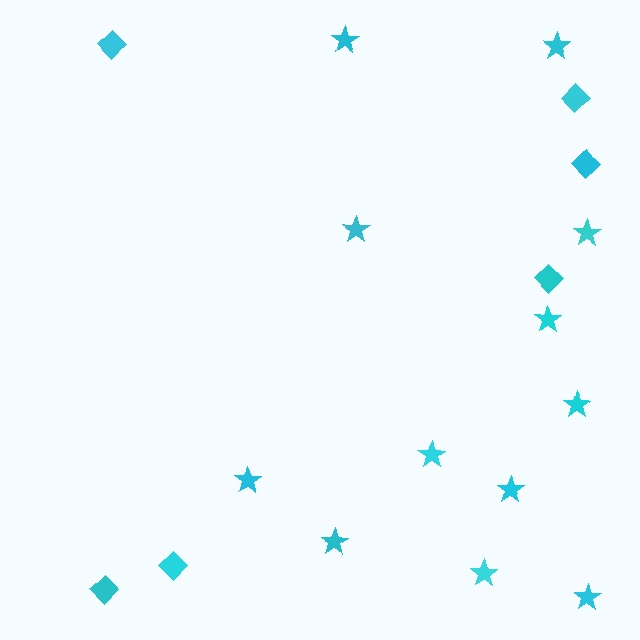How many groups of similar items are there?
There are 2 groups: one group of diamonds (6) and one group of stars (12).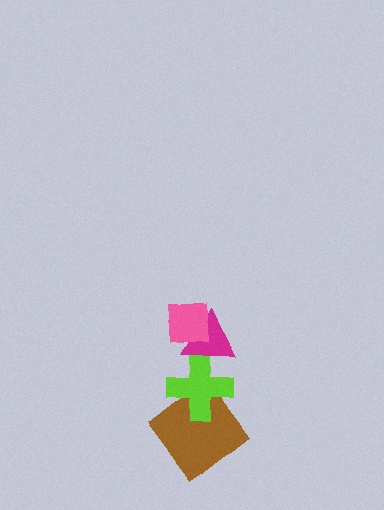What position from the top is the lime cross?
The lime cross is 3rd from the top.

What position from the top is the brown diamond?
The brown diamond is 4th from the top.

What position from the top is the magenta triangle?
The magenta triangle is 2nd from the top.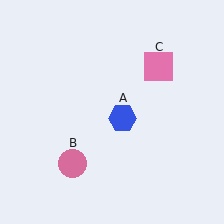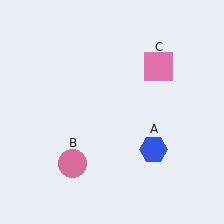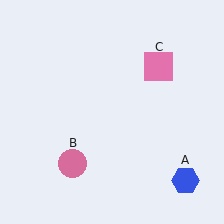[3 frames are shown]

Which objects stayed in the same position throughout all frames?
Pink circle (object B) and pink square (object C) remained stationary.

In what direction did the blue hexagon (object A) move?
The blue hexagon (object A) moved down and to the right.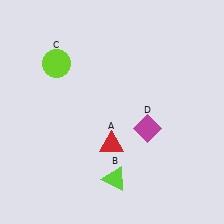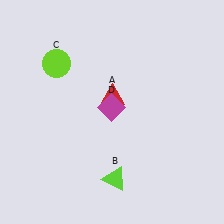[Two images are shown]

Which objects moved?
The objects that moved are: the red triangle (A), the magenta diamond (D).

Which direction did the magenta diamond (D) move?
The magenta diamond (D) moved left.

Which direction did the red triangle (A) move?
The red triangle (A) moved up.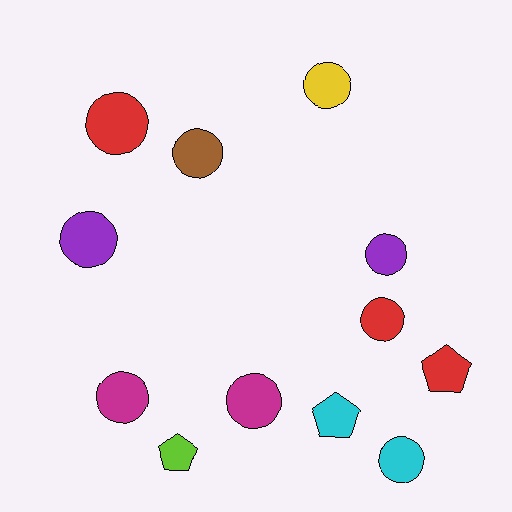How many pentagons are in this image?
There are 3 pentagons.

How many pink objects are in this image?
There are no pink objects.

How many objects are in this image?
There are 12 objects.